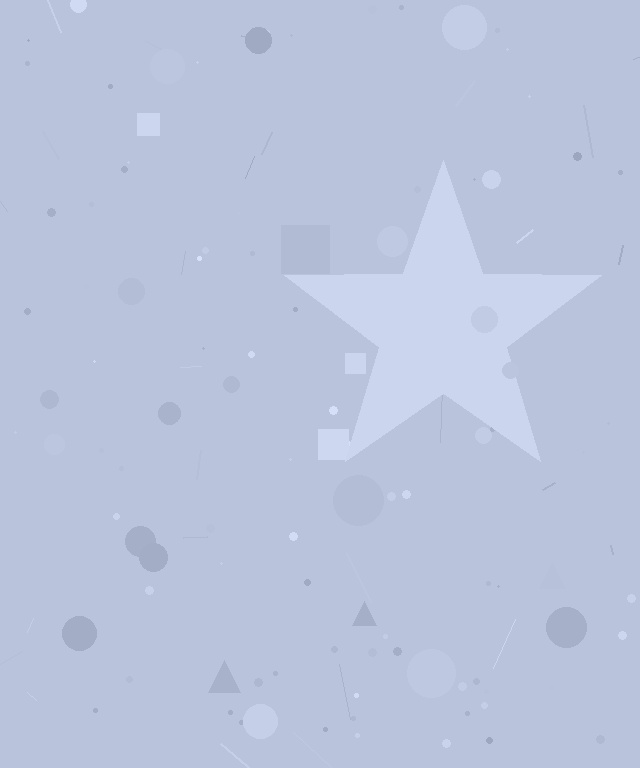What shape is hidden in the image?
A star is hidden in the image.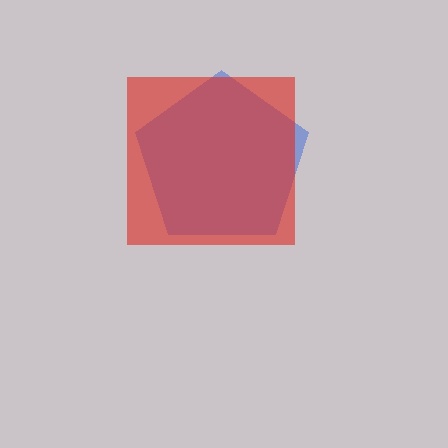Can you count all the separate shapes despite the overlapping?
Yes, there are 2 separate shapes.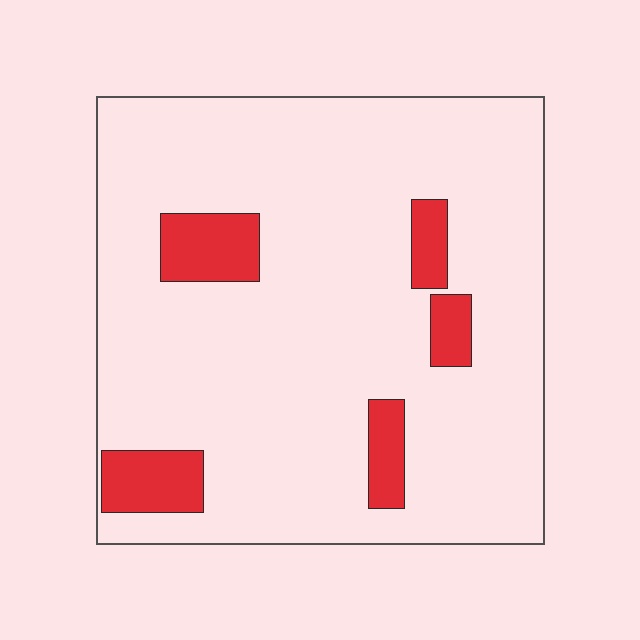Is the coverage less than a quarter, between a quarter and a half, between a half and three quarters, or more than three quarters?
Less than a quarter.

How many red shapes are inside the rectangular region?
5.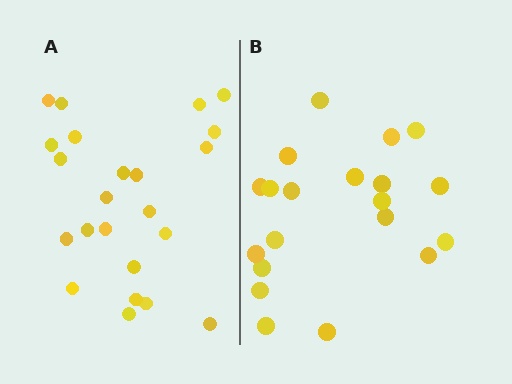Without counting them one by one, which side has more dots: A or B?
Region A (the left region) has more dots.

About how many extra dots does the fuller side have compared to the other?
Region A has just a few more — roughly 2 or 3 more dots than region B.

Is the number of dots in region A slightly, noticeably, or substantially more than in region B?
Region A has only slightly more — the two regions are fairly close. The ratio is roughly 1.1 to 1.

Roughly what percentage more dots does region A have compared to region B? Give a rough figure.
About 15% more.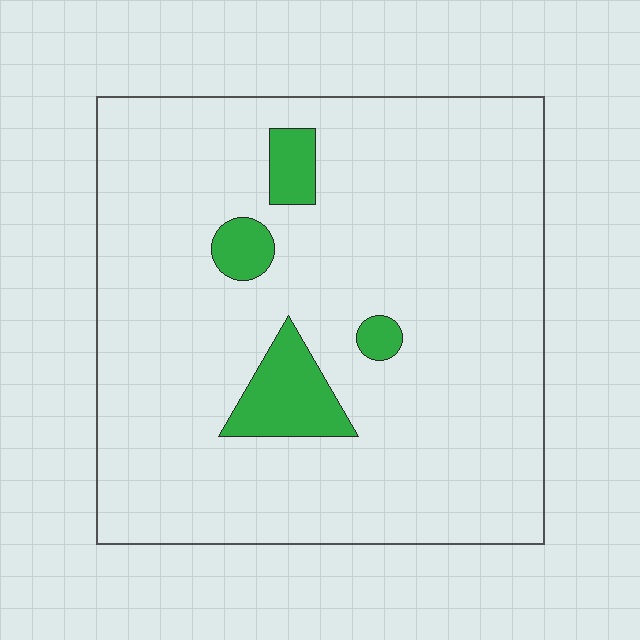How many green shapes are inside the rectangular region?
4.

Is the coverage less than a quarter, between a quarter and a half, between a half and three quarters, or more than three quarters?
Less than a quarter.